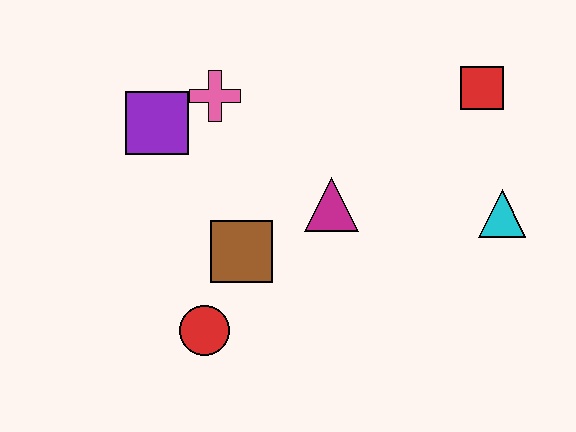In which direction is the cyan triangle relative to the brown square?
The cyan triangle is to the right of the brown square.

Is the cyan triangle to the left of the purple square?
No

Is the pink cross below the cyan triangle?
No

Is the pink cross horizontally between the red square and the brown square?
No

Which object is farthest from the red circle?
The red square is farthest from the red circle.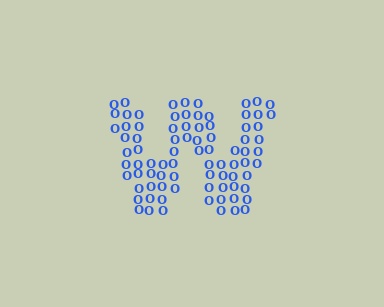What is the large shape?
The large shape is the letter W.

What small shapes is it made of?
It is made of small letter O's.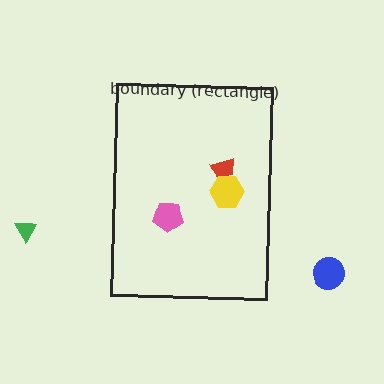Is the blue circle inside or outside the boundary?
Outside.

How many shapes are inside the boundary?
3 inside, 2 outside.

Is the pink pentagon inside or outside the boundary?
Inside.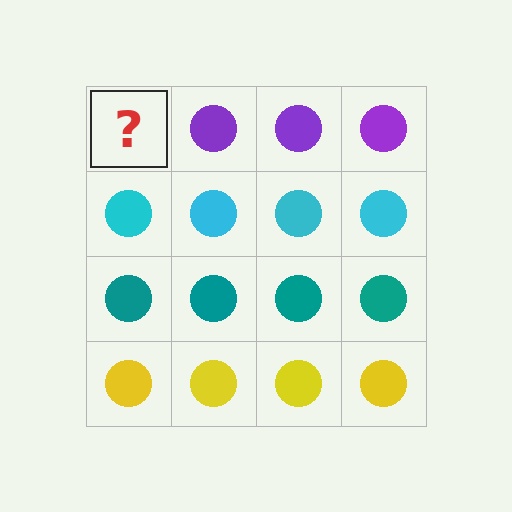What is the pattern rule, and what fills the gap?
The rule is that each row has a consistent color. The gap should be filled with a purple circle.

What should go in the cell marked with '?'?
The missing cell should contain a purple circle.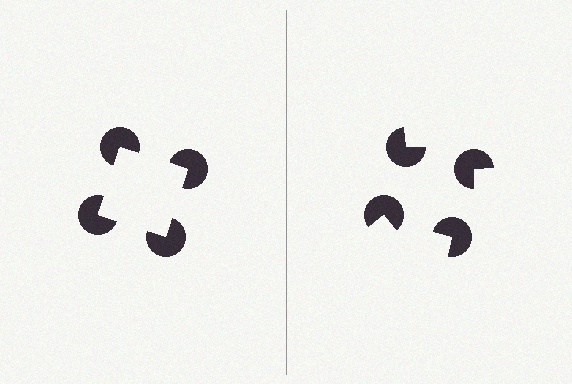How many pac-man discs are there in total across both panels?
8 — 4 on each side.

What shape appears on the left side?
An illusory square.